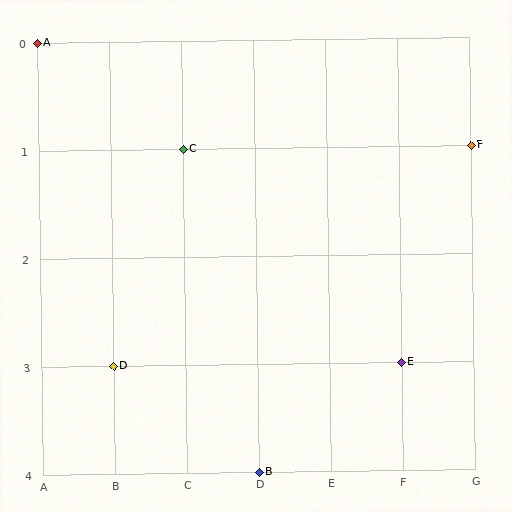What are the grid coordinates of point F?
Point F is at grid coordinates (G, 1).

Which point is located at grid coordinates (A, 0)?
Point A is at (A, 0).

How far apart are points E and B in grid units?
Points E and B are 2 columns and 1 row apart (about 2.2 grid units diagonally).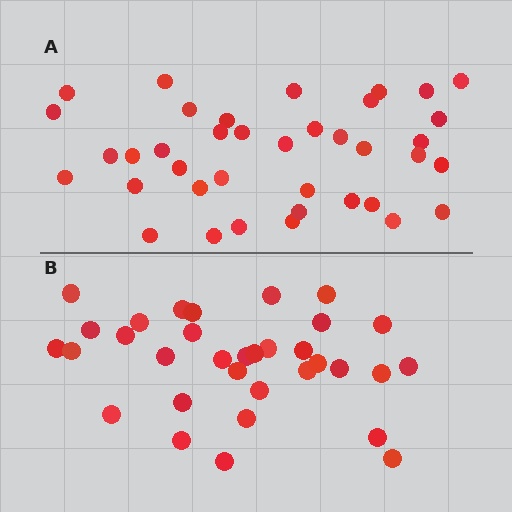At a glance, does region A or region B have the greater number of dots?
Region A (the top region) has more dots.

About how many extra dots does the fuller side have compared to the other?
Region A has about 5 more dots than region B.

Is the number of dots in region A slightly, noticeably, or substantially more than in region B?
Region A has only slightly more — the two regions are fairly close. The ratio is roughly 1.2 to 1.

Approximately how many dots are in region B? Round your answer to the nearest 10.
About 30 dots. (The exact count is 33, which rounds to 30.)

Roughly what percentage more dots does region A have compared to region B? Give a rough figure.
About 15% more.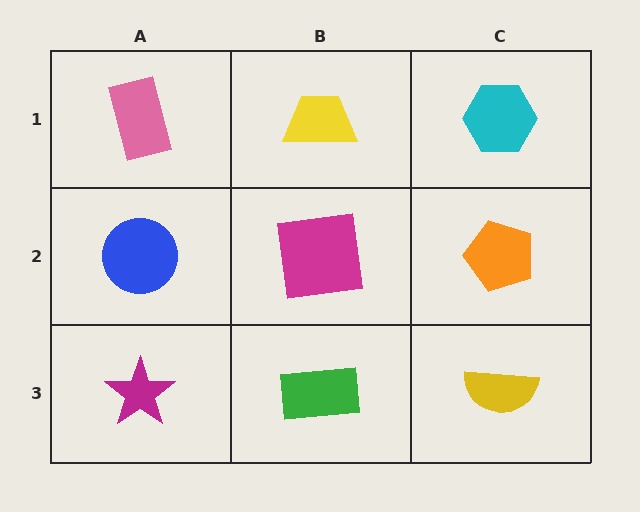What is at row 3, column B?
A green rectangle.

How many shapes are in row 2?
3 shapes.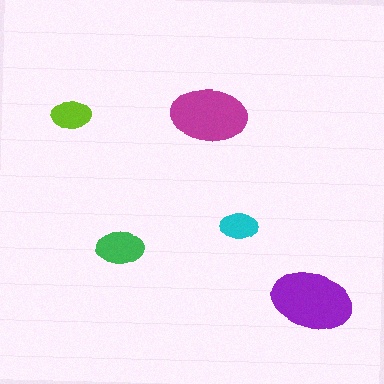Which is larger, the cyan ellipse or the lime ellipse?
The lime one.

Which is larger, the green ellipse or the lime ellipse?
The green one.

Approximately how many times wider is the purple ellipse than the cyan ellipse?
About 2 times wider.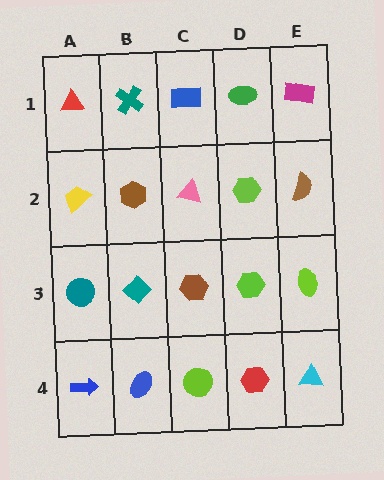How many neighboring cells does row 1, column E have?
2.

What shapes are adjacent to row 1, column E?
A brown semicircle (row 2, column E), a green ellipse (row 1, column D).